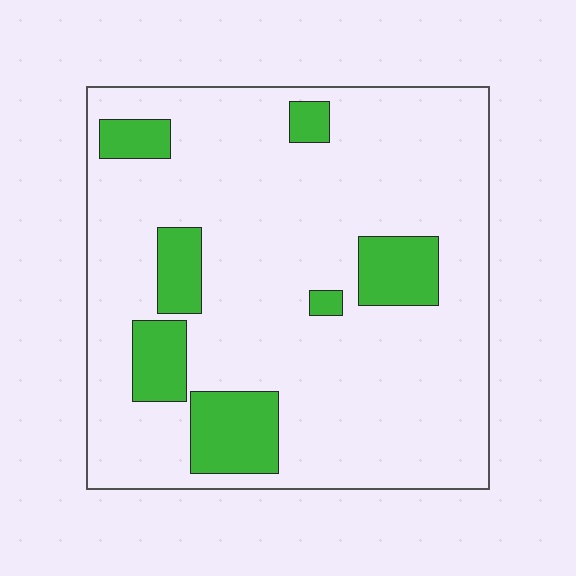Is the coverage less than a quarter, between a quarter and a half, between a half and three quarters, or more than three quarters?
Less than a quarter.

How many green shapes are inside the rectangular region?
7.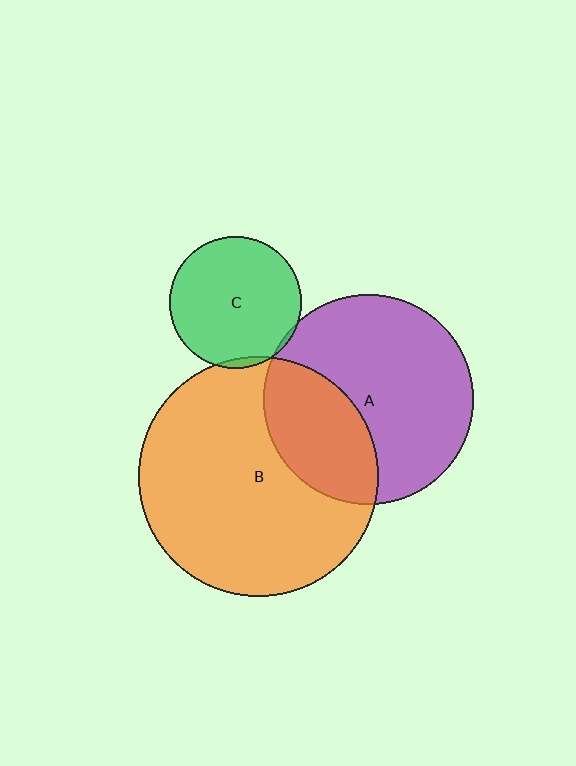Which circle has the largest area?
Circle B (orange).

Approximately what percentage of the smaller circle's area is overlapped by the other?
Approximately 5%.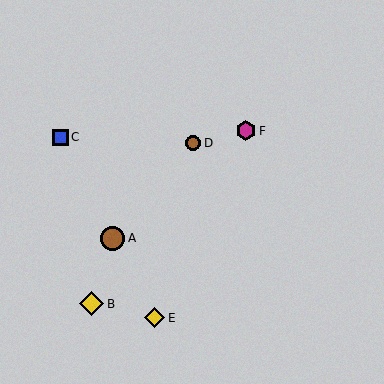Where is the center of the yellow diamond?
The center of the yellow diamond is at (91, 304).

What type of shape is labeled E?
Shape E is a yellow diamond.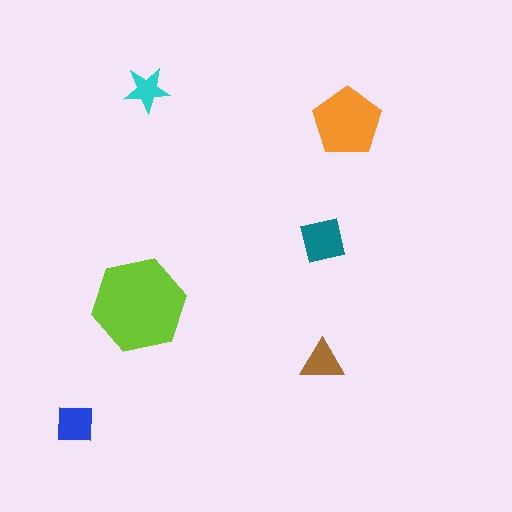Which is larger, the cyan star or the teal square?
The teal square.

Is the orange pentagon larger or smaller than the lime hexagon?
Smaller.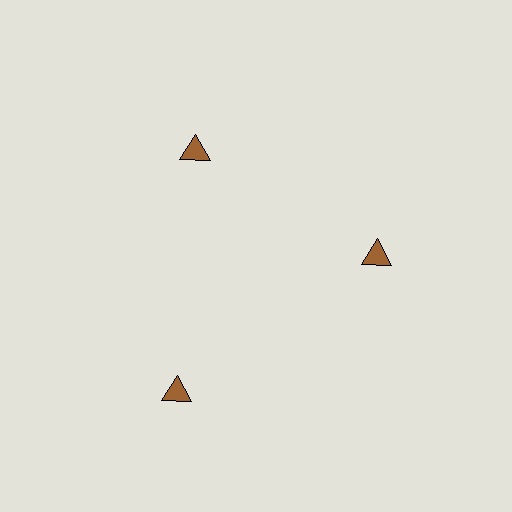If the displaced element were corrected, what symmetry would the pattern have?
It would have 3-fold rotational symmetry — the pattern would map onto itself every 120 degrees.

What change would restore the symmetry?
The symmetry would be restored by moving it inward, back onto the ring so that all 3 triangles sit at equal angles and equal distance from the center.